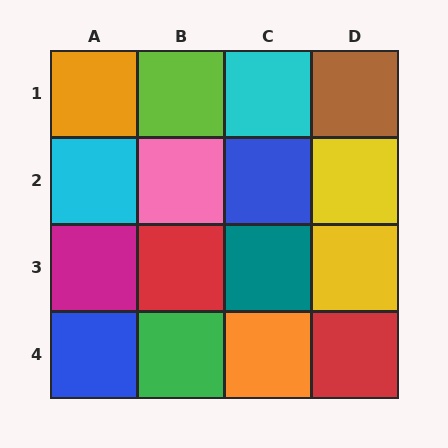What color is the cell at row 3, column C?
Teal.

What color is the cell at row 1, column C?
Cyan.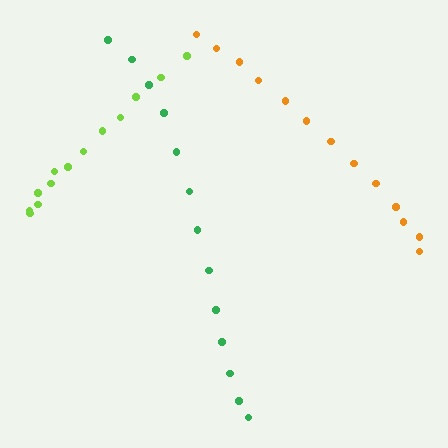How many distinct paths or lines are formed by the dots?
There are 3 distinct paths.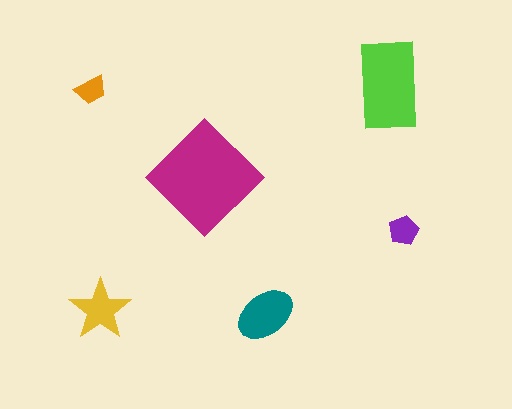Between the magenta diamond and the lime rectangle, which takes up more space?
The magenta diamond.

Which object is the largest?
The magenta diamond.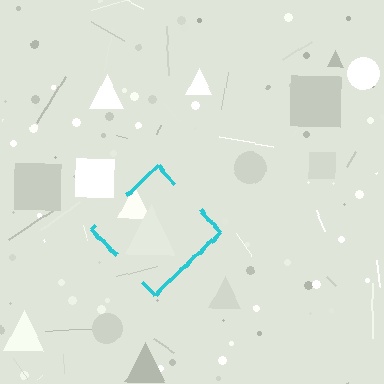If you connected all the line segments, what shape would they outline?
They would outline a diamond.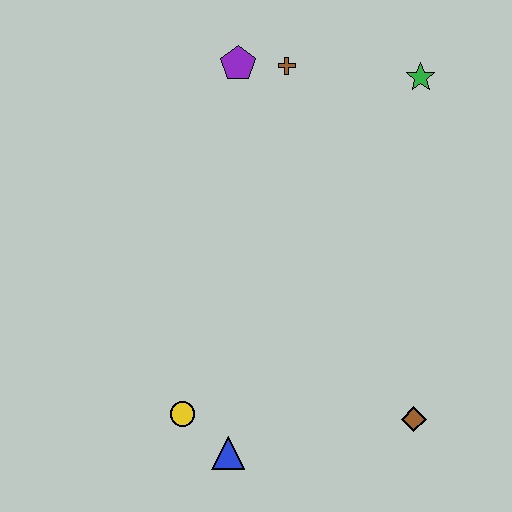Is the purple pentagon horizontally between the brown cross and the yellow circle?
Yes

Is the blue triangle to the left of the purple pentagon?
Yes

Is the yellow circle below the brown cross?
Yes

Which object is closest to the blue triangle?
The yellow circle is closest to the blue triangle.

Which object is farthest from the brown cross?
The blue triangle is farthest from the brown cross.